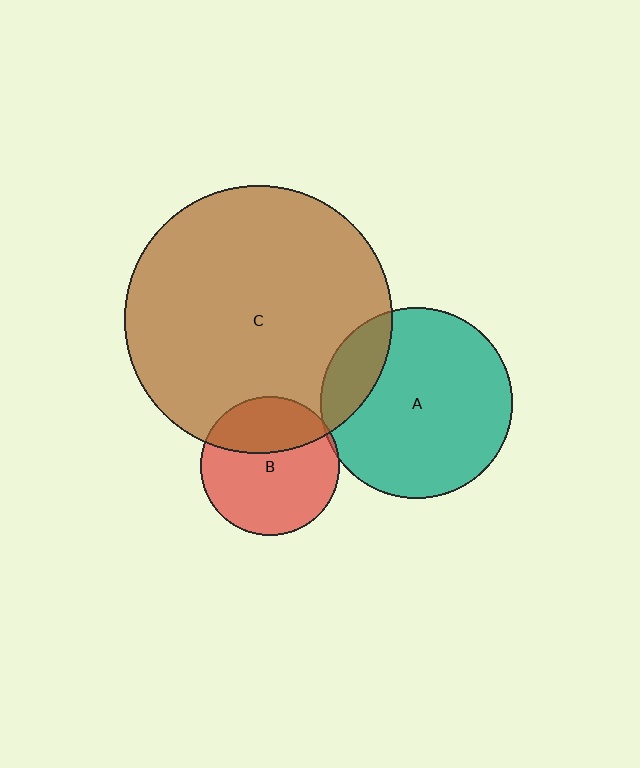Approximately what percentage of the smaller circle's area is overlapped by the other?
Approximately 15%.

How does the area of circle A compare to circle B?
Approximately 1.9 times.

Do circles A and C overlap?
Yes.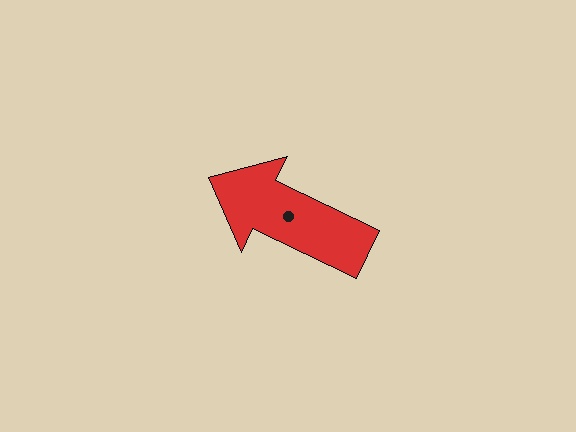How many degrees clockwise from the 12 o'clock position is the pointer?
Approximately 296 degrees.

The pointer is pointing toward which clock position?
Roughly 10 o'clock.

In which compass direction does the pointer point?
Northwest.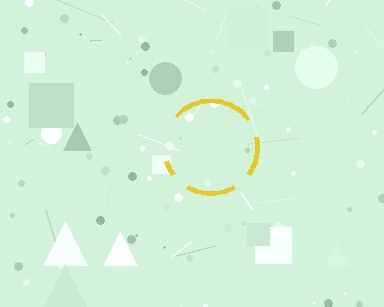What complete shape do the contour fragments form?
The contour fragments form a circle.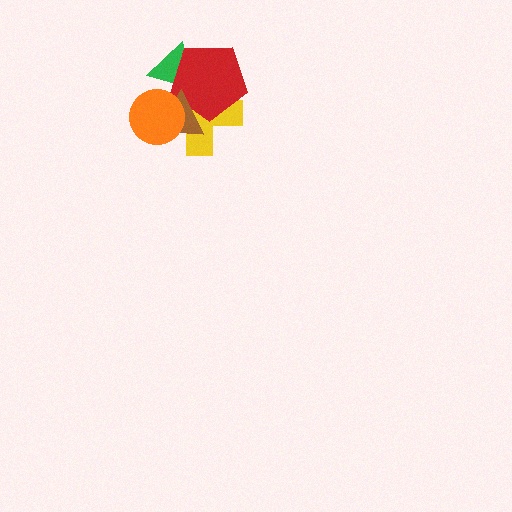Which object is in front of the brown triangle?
The orange circle is in front of the brown triangle.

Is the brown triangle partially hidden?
Yes, it is partially covered by another shape.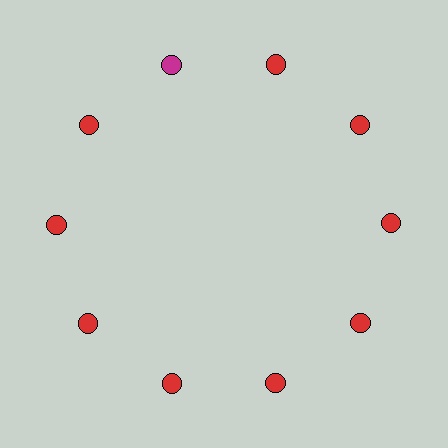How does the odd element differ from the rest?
It has a different color: magenta instead of red.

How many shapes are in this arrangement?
There are 10 shapes arranged in a ring pattern.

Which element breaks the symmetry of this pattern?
The magenta circle at roughly the 11 o'clock position breaks the symmetry. All other shapes are red circles.